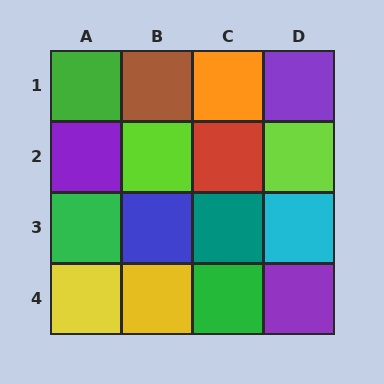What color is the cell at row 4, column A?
Yellow.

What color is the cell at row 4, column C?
Green.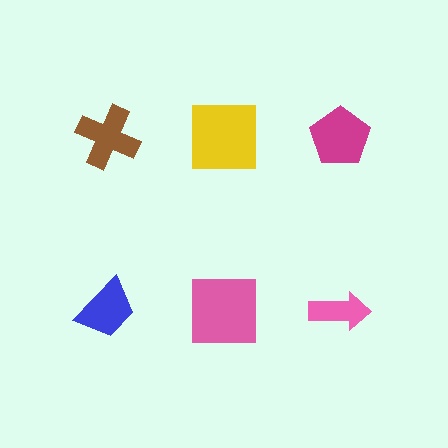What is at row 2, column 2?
A pink square.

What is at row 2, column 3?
A pink arrow.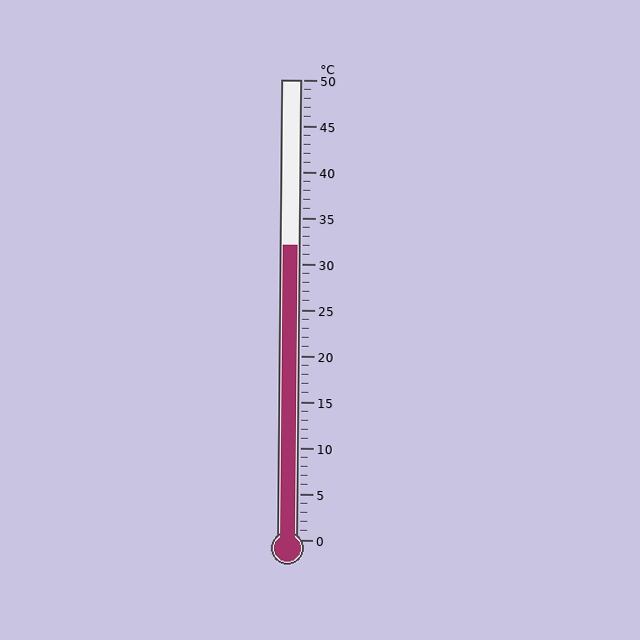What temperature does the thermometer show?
The thermometer shows approximately 32°C.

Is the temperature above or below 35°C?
The temperature is below 35°C.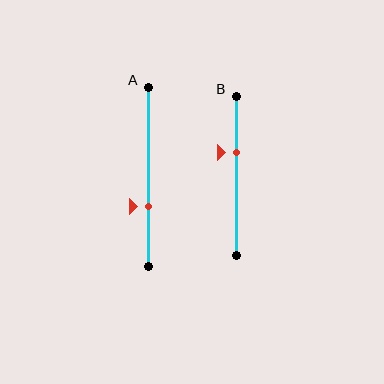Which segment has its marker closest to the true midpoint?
Segment B has its marker closest to the true midpoint.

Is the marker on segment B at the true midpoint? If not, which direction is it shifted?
No, the marker on segment B is shifted upward by about 15% of the segment length.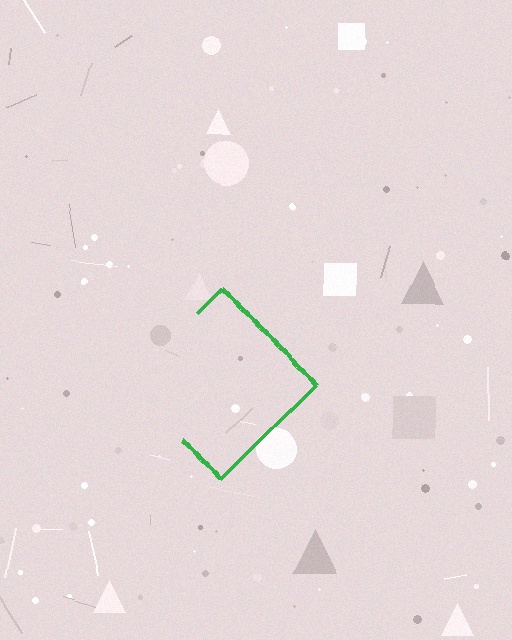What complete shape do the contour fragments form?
The contour fragments form a diamond.